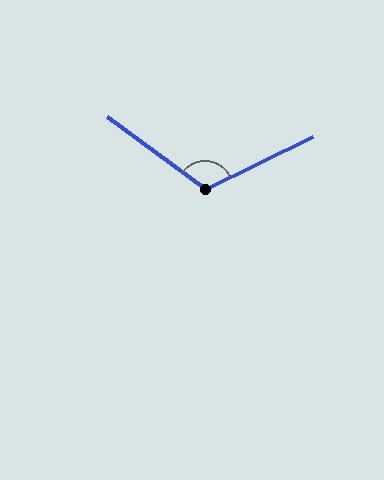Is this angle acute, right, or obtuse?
It is obtuse.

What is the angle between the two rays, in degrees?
Approximately 117 degrees.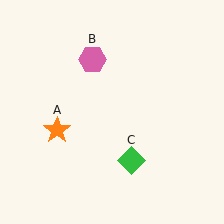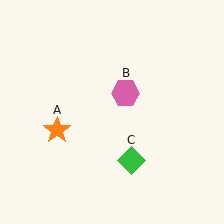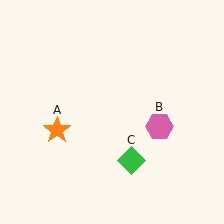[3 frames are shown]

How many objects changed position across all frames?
1 object changed position: pink hexagon (object B).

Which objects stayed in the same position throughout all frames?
Orange star (object A) and green diamond (object C) remained stationary.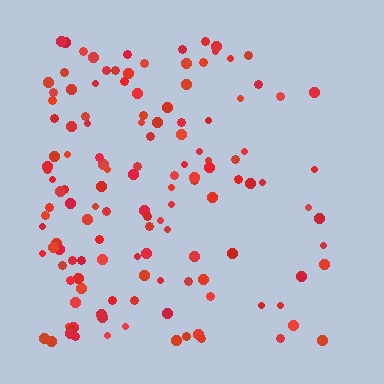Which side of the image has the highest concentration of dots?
The left.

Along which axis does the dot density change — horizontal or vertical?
Horizontal.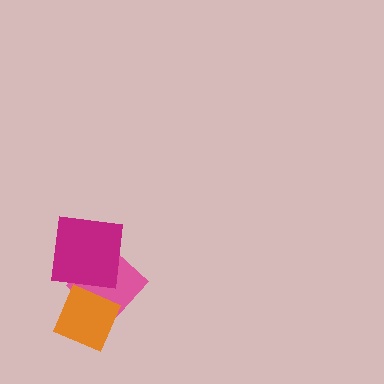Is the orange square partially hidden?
No, no other shape covers it.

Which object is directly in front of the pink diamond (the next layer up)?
The magenta square is directly in front of the pink diamond.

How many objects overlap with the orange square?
1 object overlaps with the orange square.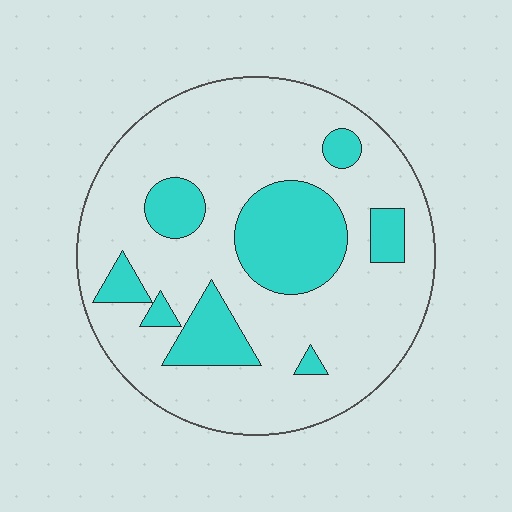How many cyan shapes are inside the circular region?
8.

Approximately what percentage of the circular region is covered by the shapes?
Approximately 25%.